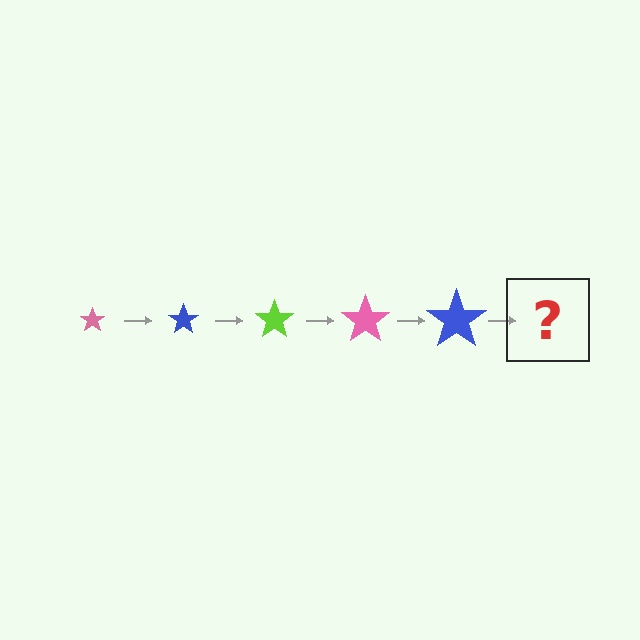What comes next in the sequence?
The next element should be a lime star, larger than the previous one.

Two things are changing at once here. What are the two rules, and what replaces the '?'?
The two rules are that the star grows larger each step and the color cycles through pink, blue, and lime. The '?' should be a lime star, larger than the previous one.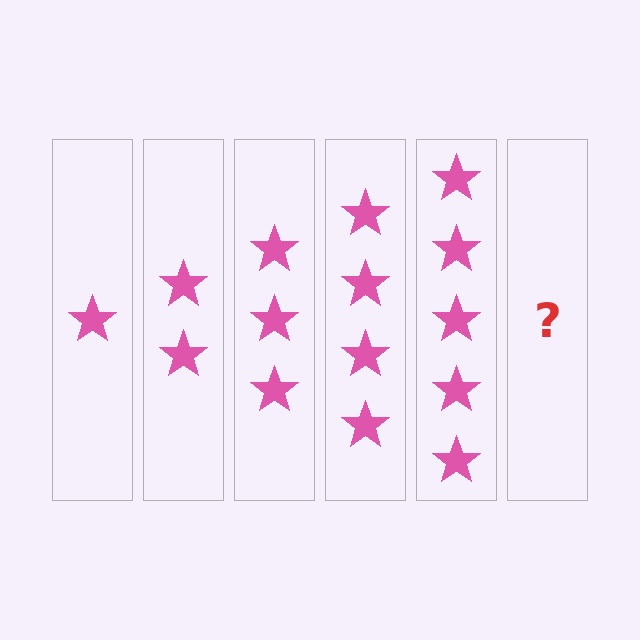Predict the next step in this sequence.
The next step is 6 stars.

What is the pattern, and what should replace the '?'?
The pattern is that each step adds one more star. The '?' should be 6 stars.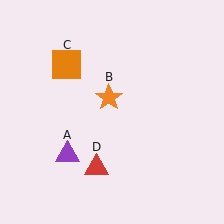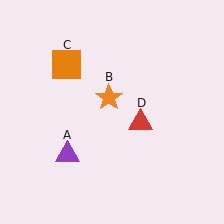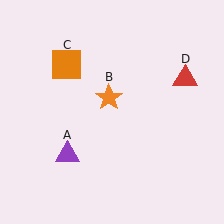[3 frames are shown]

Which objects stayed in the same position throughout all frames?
Purple triangle (object A) and orange star (object B) and orange square (object C) remained stationary.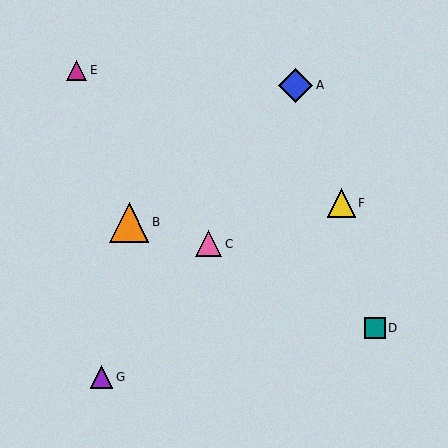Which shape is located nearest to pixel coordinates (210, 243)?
The pink triangle (labeled C) at (209, 244) is nearest to that location.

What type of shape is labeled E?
Shape E is a magenta triangle.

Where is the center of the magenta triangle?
The center of the magenta triangle is at (76, 70).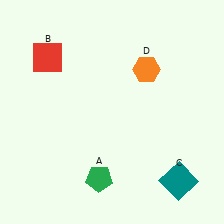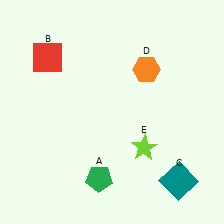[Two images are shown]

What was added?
A lime star (E) was added in Image 2.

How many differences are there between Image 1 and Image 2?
There is 1 difference between the two images.